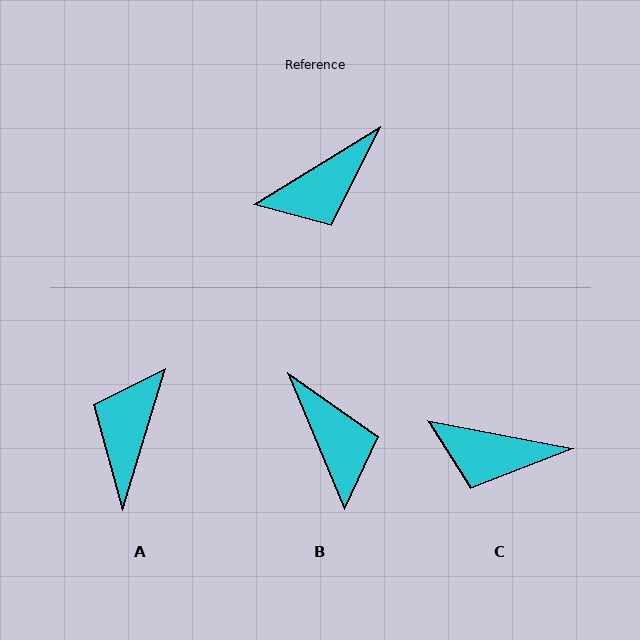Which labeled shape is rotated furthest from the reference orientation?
A, about 138 degrees away.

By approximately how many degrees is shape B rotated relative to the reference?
Approximately 81 degrees counter-clockwise.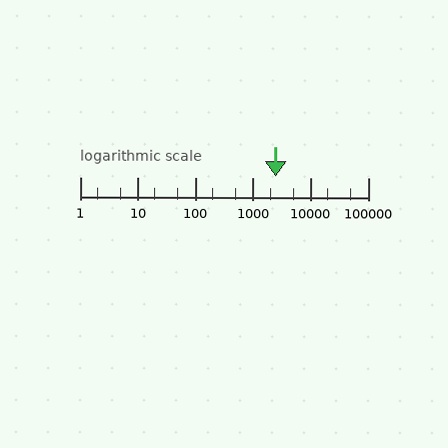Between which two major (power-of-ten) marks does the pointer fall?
The pointer is between 1000 and 10000.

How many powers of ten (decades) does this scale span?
The scale spans 5 decades, from 1 to 100000.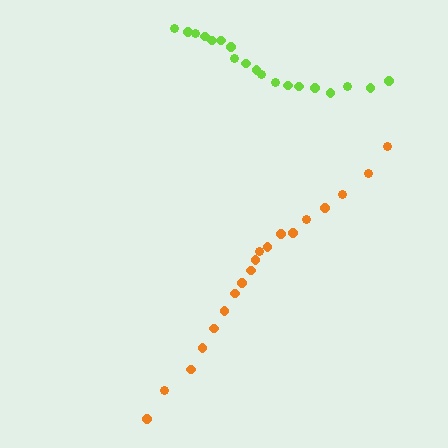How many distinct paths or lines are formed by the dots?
There are 2 distinct paths.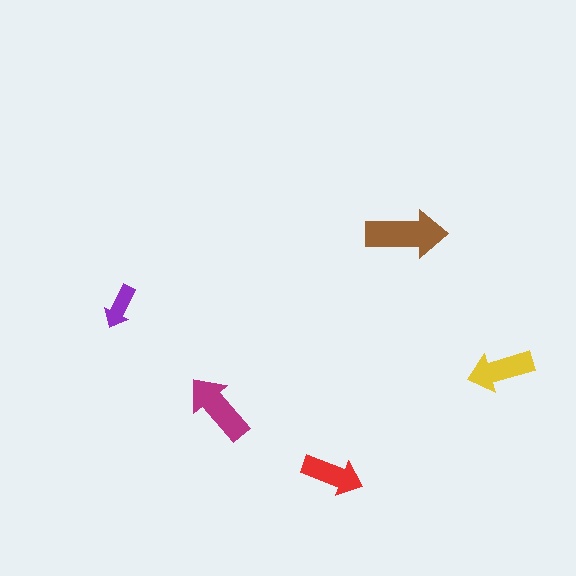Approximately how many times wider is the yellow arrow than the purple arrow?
About 1.5 times wider.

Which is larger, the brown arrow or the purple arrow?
The brown one.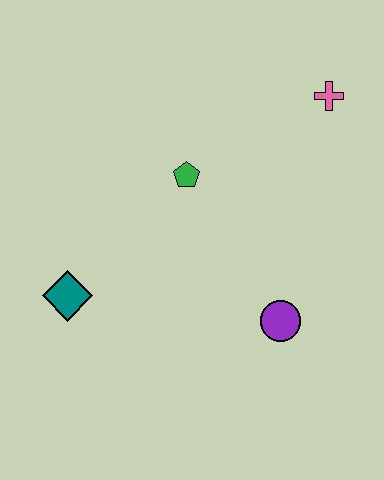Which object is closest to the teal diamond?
The green pentagon is closest to the teal diamond.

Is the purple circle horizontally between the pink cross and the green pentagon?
Yes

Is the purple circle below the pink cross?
Yes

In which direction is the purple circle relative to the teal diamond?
The purple circle is to the right of the teal diamond.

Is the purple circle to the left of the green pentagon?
No